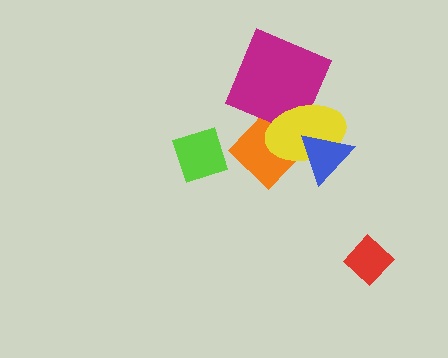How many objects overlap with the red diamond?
0 objects overlap with the red diamond.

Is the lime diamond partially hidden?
No, no other shape covers it.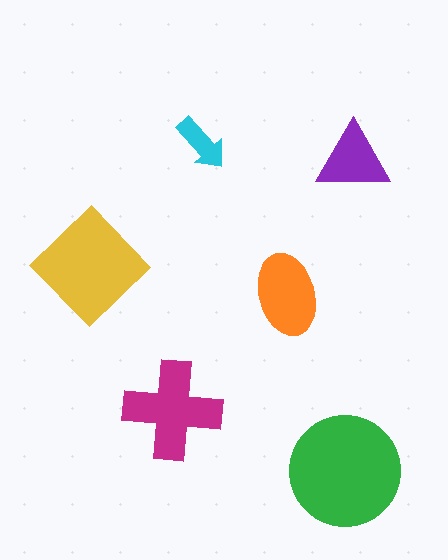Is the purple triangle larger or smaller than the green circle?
Smaller.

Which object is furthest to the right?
The purple triangle is rightmost.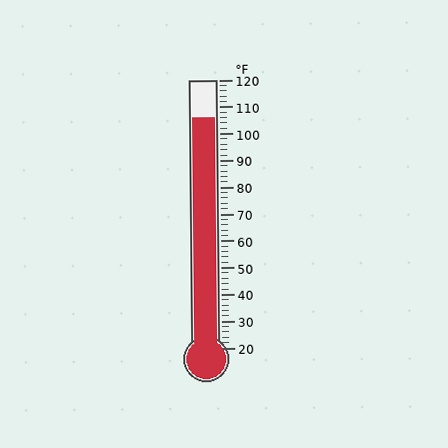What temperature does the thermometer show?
The thermometer shows approximately 106°F.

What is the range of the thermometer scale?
The thermometer scale ranges from 20°F to 120°F.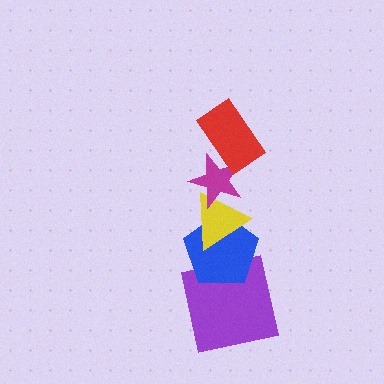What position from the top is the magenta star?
The magenta star is 2nd from the top.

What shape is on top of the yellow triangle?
The magenta star is on top of the yellow triangle.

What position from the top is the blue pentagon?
The blue pentagon is 4th from the top.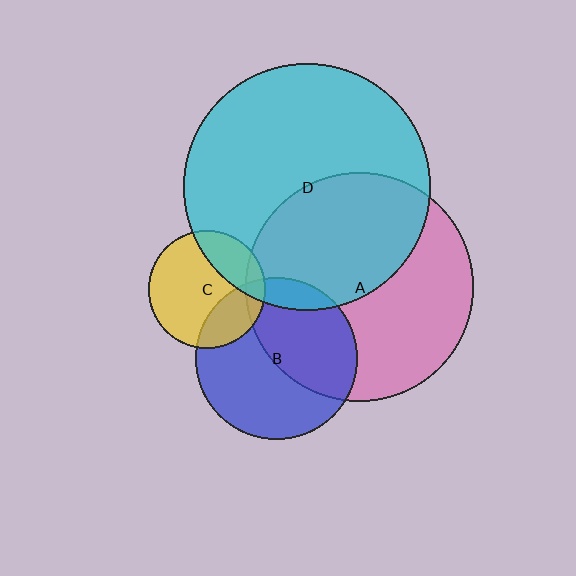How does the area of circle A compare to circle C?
Approximately 3.8 times.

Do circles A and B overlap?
Yes.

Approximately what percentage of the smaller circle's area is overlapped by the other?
Approximately 45%.